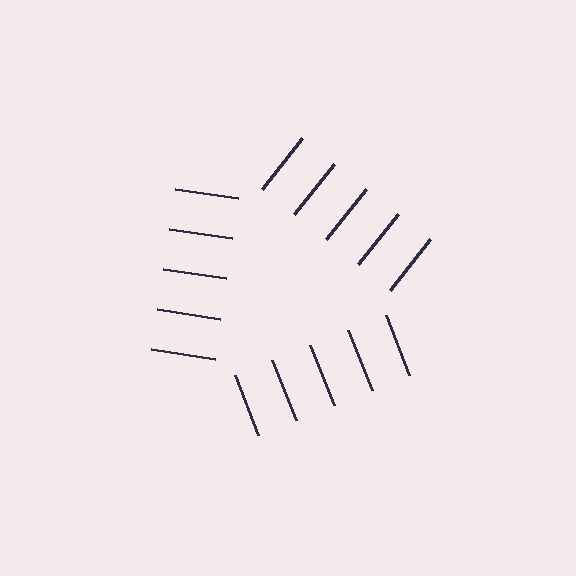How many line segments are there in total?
15 — 5 along each of the 3 edges.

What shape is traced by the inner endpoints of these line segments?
An illusory triangle — the line segments terminate on its edges but no continuous stroke is drawn.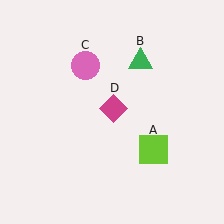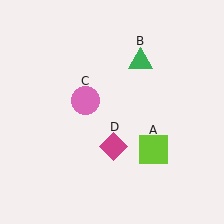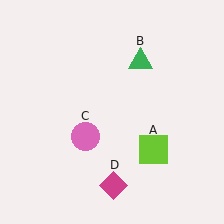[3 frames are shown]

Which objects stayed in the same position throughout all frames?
Lime square (object A) and green triangle (object B) remained stationary.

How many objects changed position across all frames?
2 objects changed position: pink circle (object C), magenta diamond (object D).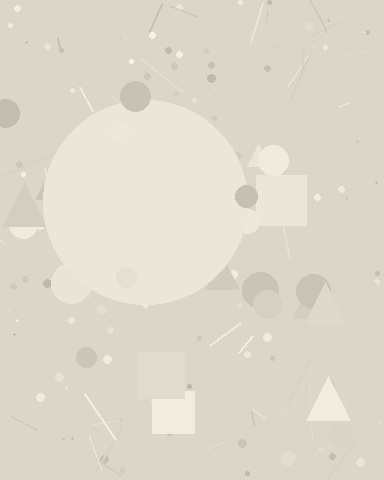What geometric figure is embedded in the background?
A circle is embedded in the background.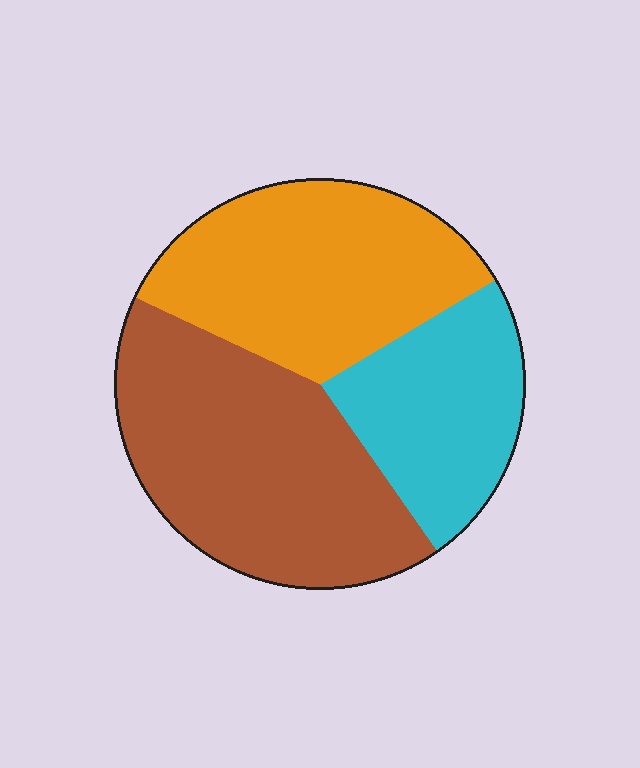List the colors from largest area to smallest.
From largest to smallest: brown, orange, cyan.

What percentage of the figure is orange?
Orange covers 35% of the figure.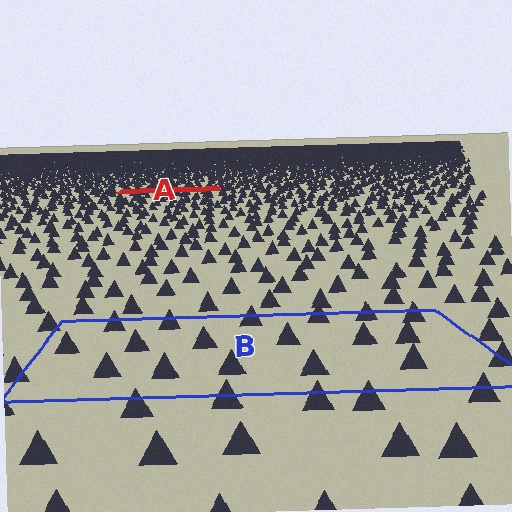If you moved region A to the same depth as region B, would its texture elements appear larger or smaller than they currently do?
They would appear larger. At a closer depth, the same texture elements are projected at a bigger on-screen size.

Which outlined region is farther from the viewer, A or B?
Region A is farther from the viewer — the texture elements inside it appear smaller and more densely packed.